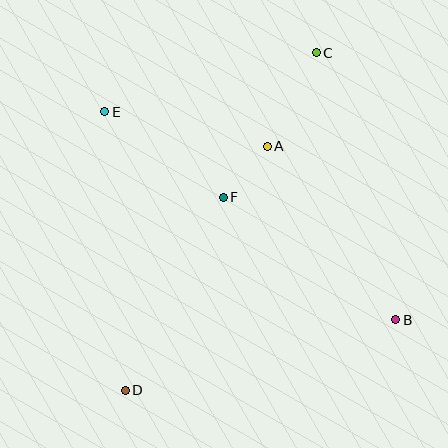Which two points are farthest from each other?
Points C and D are farthest from each other.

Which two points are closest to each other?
Points A and F are closest to each other.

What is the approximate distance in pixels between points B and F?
The distance between B and F is approximately 212 pixels.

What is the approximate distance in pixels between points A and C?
The distance between A and C is approximately 105 pixels.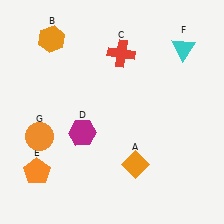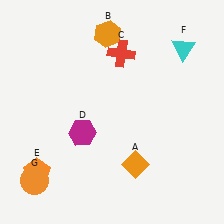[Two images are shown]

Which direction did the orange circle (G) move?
The orange circle (G) moved down.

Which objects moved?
The objects that moved are: the orange hexagon (B), the orange circle (G).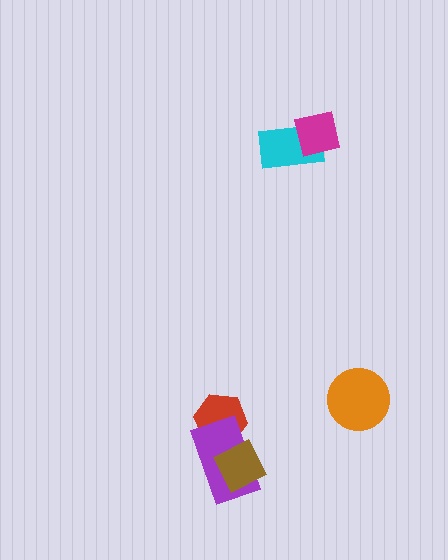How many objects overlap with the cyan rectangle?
1 object overlaps with the cyan rectangle.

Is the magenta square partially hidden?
No, no other shape covers it.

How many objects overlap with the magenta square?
1 object overlaps with the magenta square.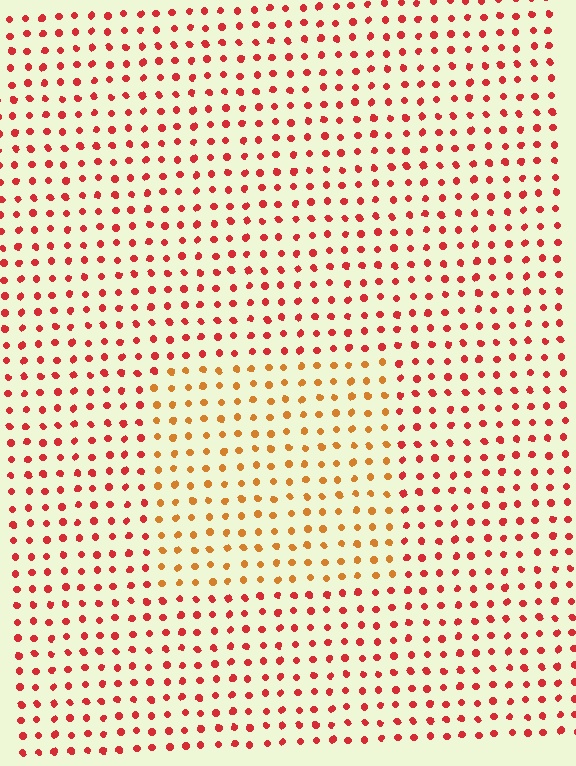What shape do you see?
I see a rectangle.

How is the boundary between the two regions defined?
The boundary is defined purely by a slight shift in hue (about 33 degrees). Spacing, size, and orientation are identical on both sides.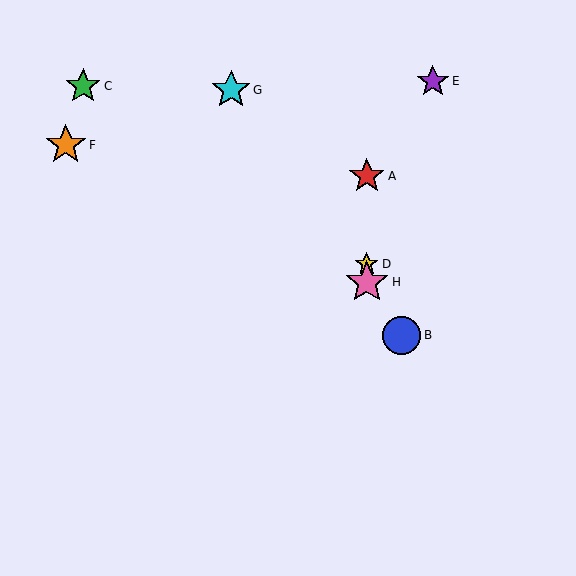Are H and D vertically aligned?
Yes, both are at x≈367.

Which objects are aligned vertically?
Objects A, D, H are aligned vertically.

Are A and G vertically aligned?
No, A is at x≈367 and G is at x≈231.